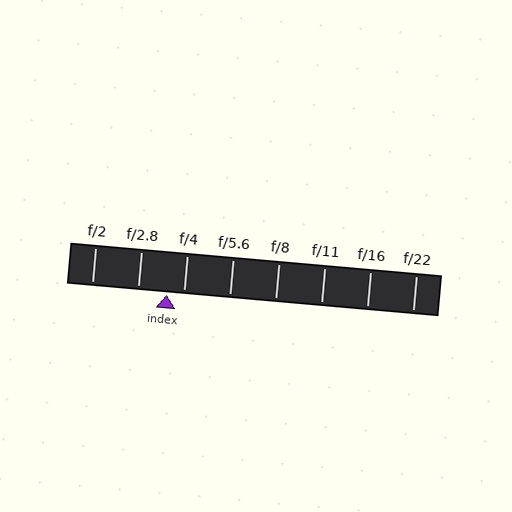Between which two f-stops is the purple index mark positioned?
The index mark is between f/2.8 and f/4.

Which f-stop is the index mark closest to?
The index mark is closest to f/4.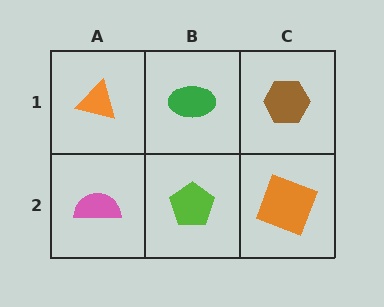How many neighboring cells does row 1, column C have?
2.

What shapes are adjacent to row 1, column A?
A pink semicircle (row 2, column A), a green ellipse (row 1, column B).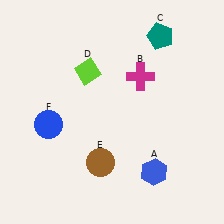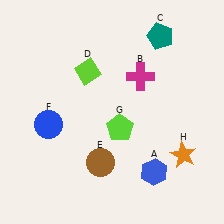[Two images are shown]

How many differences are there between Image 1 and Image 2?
There are 2 differences between the two images.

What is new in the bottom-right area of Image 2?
A lime pentagon (G) was added in the bottom-right area of Image 2.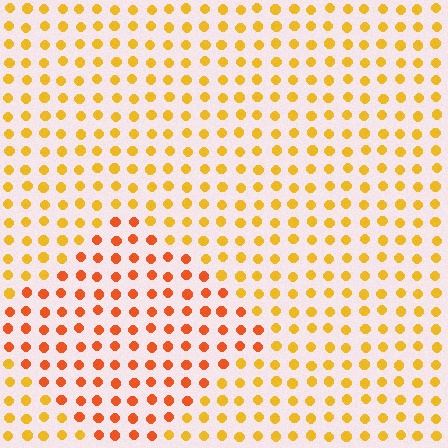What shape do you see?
I see a diamond.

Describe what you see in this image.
The image is filled with small yellow elements in a uniform arrangement. A diamond-shaped region is visible where the elements are tinted to a slightly different hue, forming a subtle color boundary.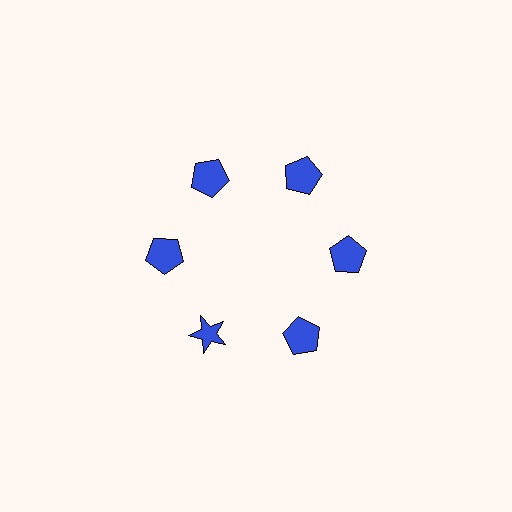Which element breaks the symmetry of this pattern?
The blue star at roughly the 7 o'clock position breaks the symmetry. All other shapes are blue pentagons.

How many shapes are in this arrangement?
There are 6 shapes arranged in a ring pattern.